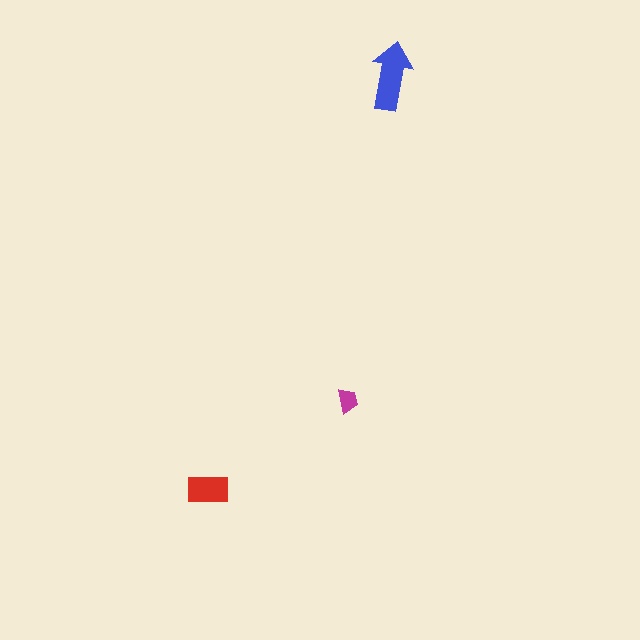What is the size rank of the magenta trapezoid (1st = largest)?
3rd.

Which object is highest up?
The blue arrow is topmost.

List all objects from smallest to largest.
The magenta trapezoid, the red rectangle, the blue arrow.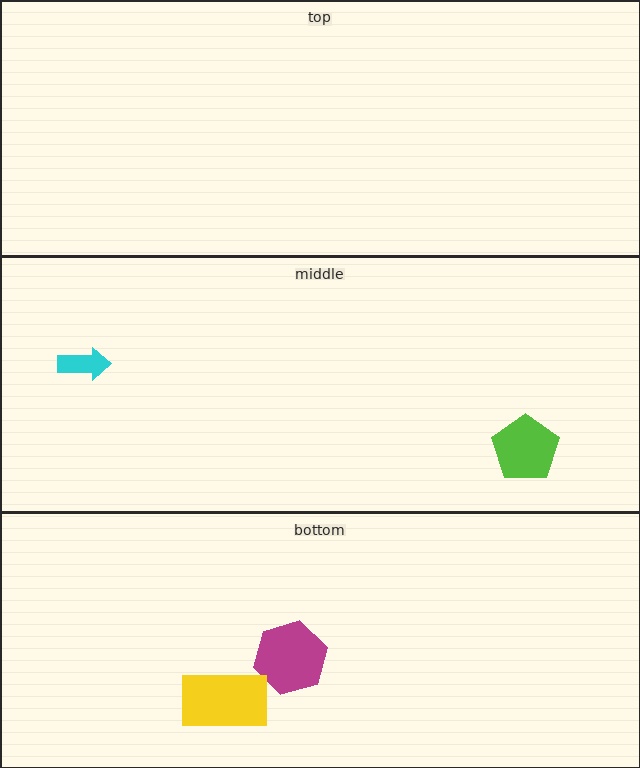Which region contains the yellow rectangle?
The bottom region.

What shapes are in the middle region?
The cyan arrow, the lime pentagon.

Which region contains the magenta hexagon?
The bottom region.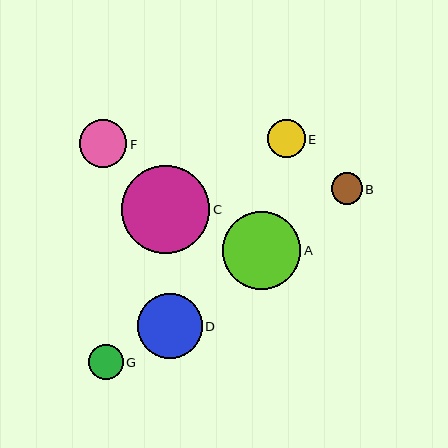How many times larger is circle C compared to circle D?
Circle C is approximately 1.4 times the size of circle D.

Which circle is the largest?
Circle C is the largest with a size of approximately 88 pixels.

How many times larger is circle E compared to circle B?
Circle E is approximately 1.2 times the size of circle B.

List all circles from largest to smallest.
From largest to smallest: C, A, D, F, E, G, B.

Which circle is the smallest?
Circle B is the smallest with a size of approximately 31 pixels.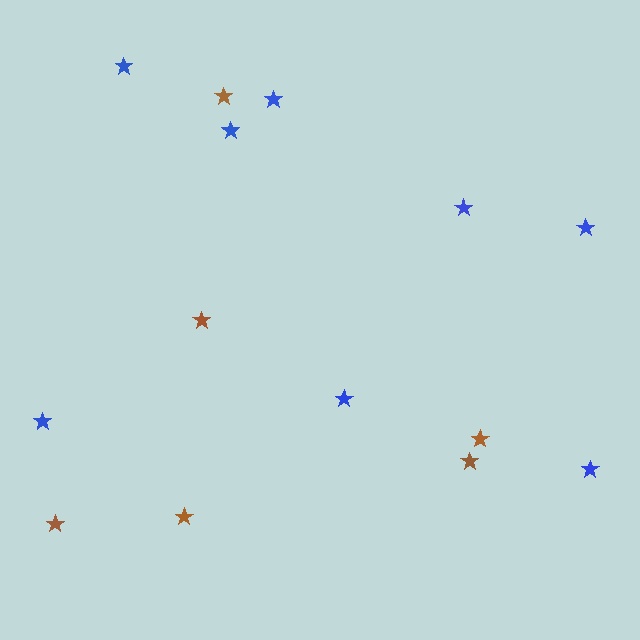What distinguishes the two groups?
There are 2 groups: one group of blue stars (8) and one group of brown stars (6).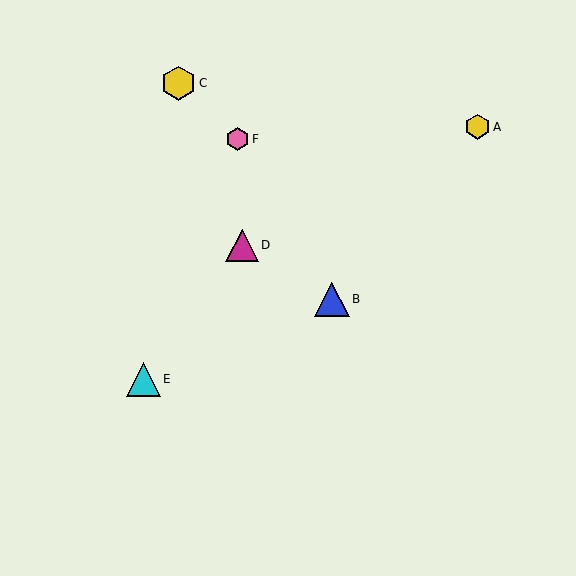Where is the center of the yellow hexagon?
The center of the yellow hexagon is at (179, 83).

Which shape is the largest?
The blue triangle (labeled B) is the largest.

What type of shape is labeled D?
Shape D is a magenta triangle.